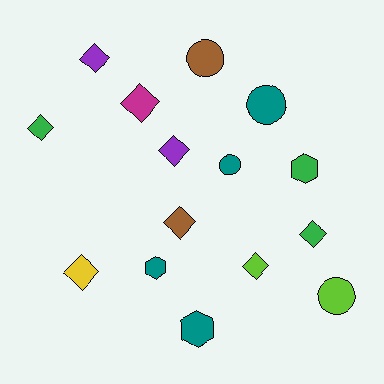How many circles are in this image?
There are 4 circles.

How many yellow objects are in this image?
There is 1 yellow object.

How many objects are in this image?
There are 15 objects.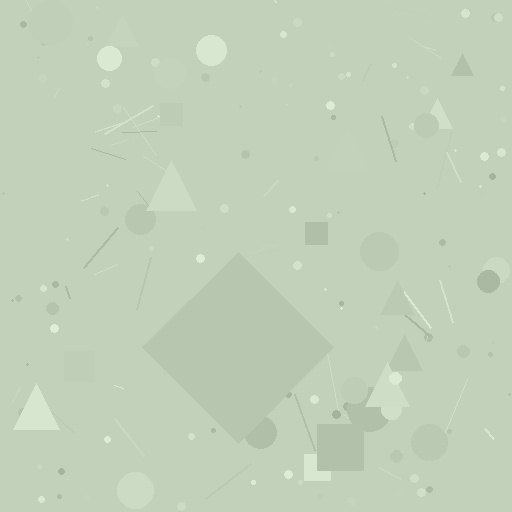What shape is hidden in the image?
A diamond is hidden in the image.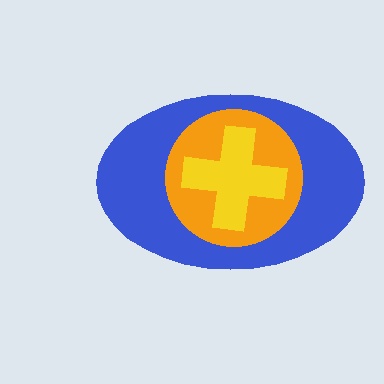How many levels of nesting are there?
3.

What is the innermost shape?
The yellow cross.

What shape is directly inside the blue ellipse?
The orange circle.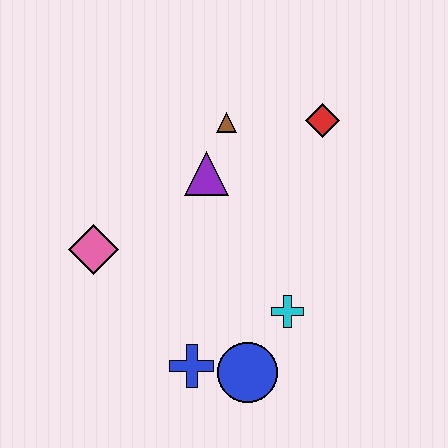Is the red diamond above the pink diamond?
Yes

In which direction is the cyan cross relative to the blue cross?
The cyan cross is to the right of the blue cross.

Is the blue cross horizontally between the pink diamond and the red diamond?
Yes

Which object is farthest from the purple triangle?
The blue circle is farthest from the purple triangle.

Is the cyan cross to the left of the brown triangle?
No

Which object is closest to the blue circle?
The blue cross is closest to the blue circle.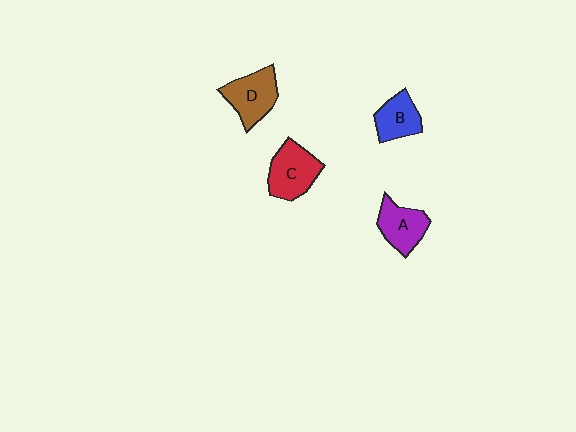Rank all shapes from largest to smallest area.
From largest to smallest: C (red), D (brown), A (purple), B (blue).